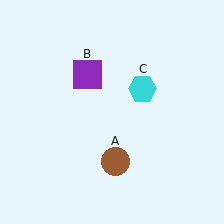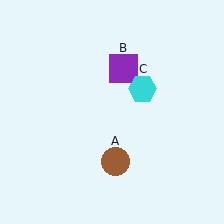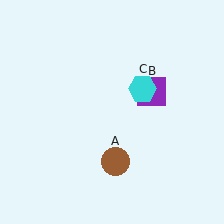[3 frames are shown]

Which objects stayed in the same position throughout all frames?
Brown circle (object A) and cyan hexagon (object C) remained stationary.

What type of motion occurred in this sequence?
The purple square (object B) rotated clockwise around the center of the scene.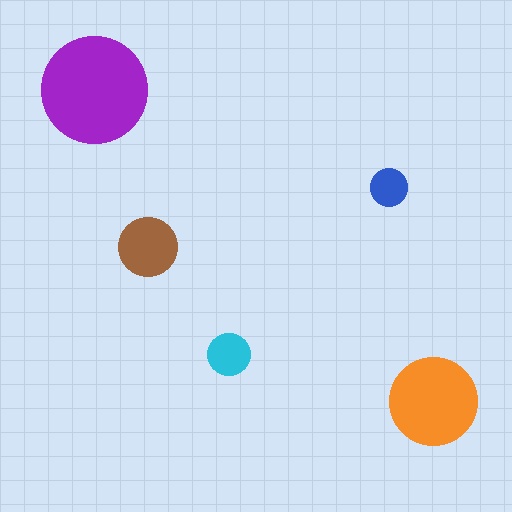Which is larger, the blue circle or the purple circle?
The purple one.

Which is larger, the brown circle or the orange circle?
The orange one.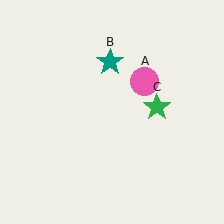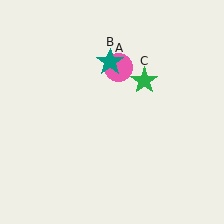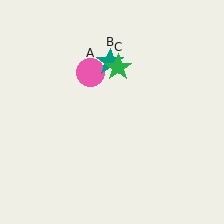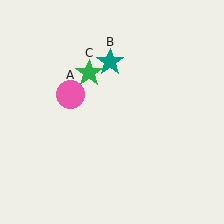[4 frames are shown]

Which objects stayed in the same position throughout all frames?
Teal star (object B) remained stationary.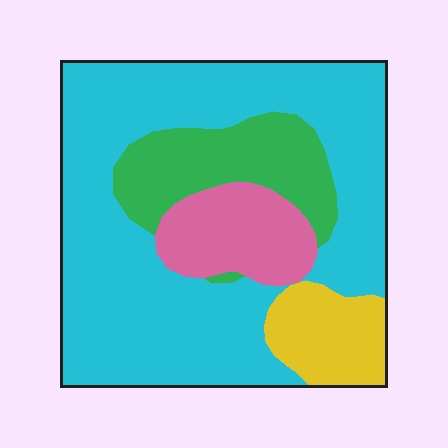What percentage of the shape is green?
Green covers about 15% of the shape.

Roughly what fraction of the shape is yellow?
Yellow takes up less than a quarter of the shape.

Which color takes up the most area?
Cyan, at roughly 60%.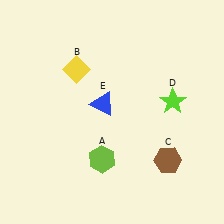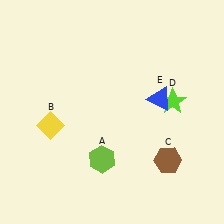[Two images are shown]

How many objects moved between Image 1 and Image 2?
2 objects moved between the two images.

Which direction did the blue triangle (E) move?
The blue triangle (E) moved right.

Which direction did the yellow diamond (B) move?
The yellow diamond (B) moved down.